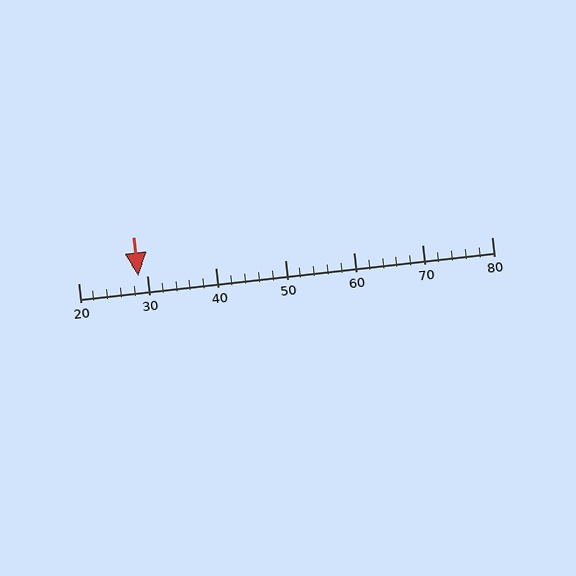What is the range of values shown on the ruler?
The ruler shows values from 20 to 80.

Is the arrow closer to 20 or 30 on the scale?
The arrow is closer to 30.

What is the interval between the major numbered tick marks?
The major tick marks are spaced 10 units apart.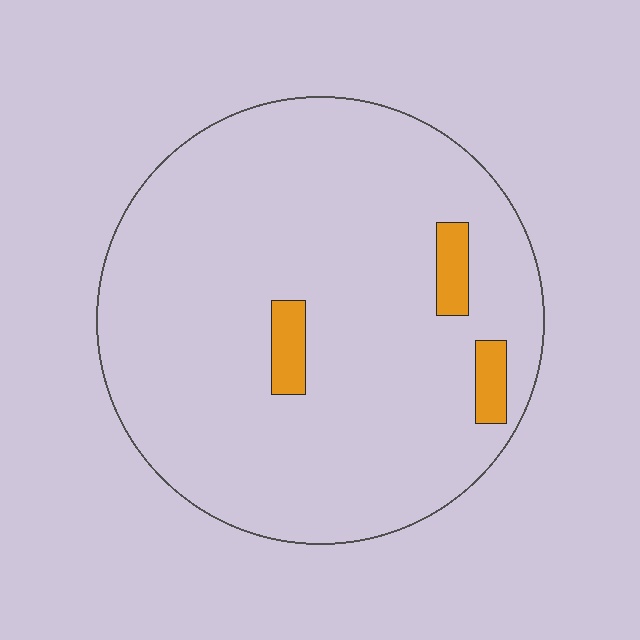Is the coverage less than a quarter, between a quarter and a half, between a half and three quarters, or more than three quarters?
Less than a quarter.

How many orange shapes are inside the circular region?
3.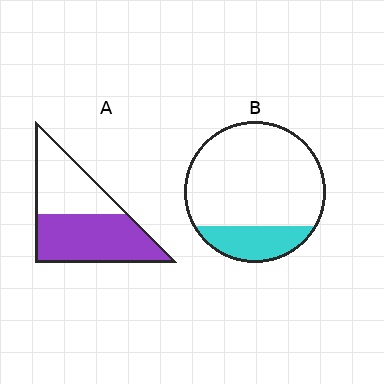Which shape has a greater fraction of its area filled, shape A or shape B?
Shape A.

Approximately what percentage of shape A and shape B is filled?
A is approximately 55% and B is approximately 20%.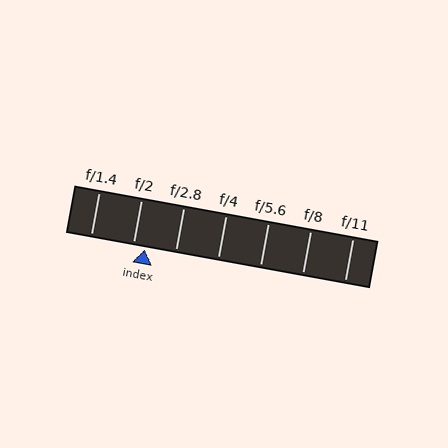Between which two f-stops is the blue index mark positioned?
The index mark is between f/2 and f/2.8.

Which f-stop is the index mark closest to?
The index mark is closest to f/2.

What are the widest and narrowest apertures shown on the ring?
The widest aperture shown is f/1.4 and the narrowest is f/11.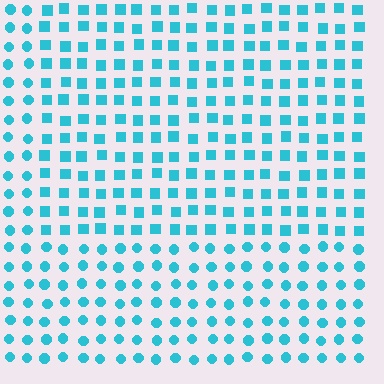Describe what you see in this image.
The image is filled with small cyan elements arranged in a uniform grid. A rectangle-shaped region contains squares, while the surrounding area contains circles. The boundary is defined purely by the change in element shape.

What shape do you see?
I see a rectangle.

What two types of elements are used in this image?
The image uses squares inside the rectangle region and circles outside it.